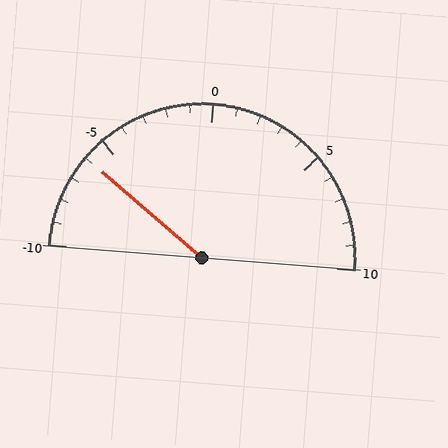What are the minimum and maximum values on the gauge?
The gauge ranges from -10 to 10.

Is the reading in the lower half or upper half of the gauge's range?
The reading is in the lower half of the range (-10 to 10).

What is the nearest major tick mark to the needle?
The nearest major tick mark is -5.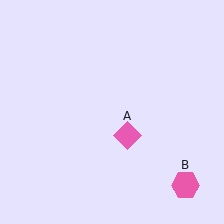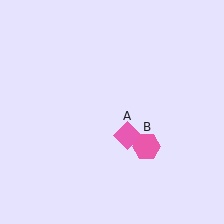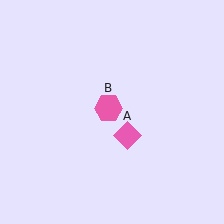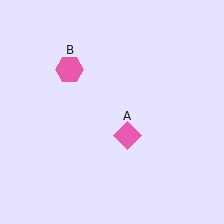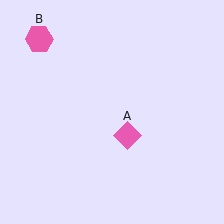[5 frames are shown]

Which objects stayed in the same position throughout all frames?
Pink diamond (object A) remained stationary.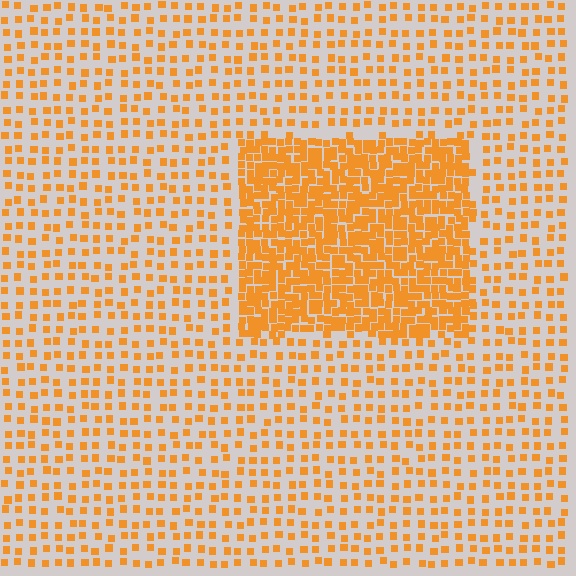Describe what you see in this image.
The image contains small orange elements arranged at two different densities. A rectangle-shaped region is visible where the elements are more densely packed than the surrounding area.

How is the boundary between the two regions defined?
The boundary is defined by a change in element density (approximately 2.8x ratio). All elements are the same color, size, and shape.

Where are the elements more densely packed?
The elements are more densely packed inside the rectangle boundary.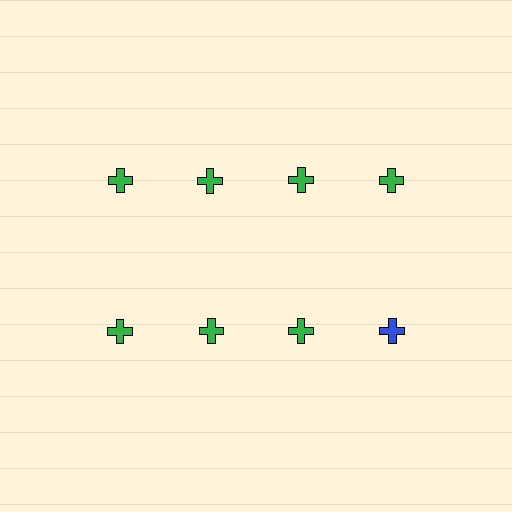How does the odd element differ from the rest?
It has a different color: blue instead of green.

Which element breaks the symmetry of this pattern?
The blue cross in the second row, second from right column breaks the symmetry. All other shapes are green crosses.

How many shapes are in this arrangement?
There are 8 shapes arranged in a grid pattern.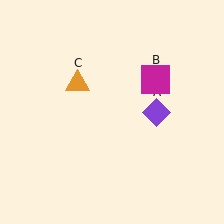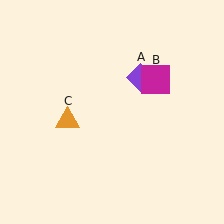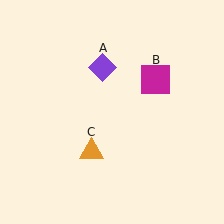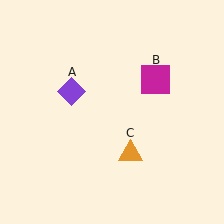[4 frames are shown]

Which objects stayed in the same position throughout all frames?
Magenta square (object B) remained stationary.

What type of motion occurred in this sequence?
The purple diamond (object A), orange triangle (object C) rotated counterclockwise around the center of the scene.